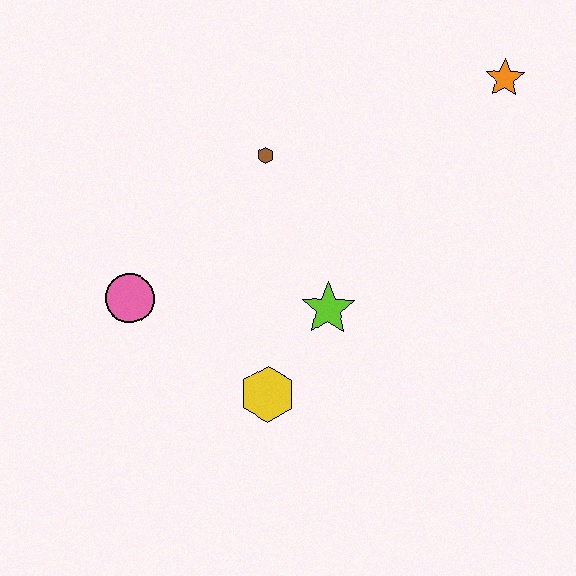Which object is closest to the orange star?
The brown hexagon is closest to the orange star.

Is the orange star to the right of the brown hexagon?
Yes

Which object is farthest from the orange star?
The pink circle is farthest from the orange star.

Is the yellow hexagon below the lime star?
Yes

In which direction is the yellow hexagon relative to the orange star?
The yellow hexagon is below the orange star.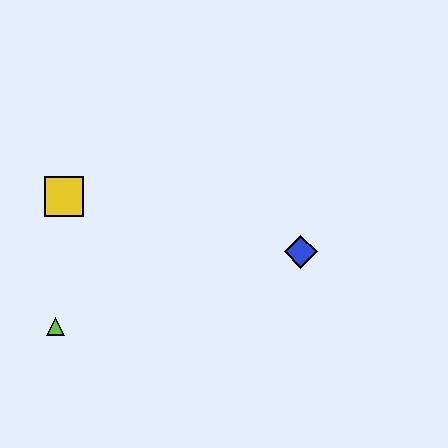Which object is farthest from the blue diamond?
The lime triangle is farthest from the blue diamond.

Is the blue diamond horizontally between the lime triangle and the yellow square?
No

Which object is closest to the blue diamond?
The yellow square is closest to the blue diamond.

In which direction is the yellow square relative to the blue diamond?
The yellow square is to the left of the blue diamond.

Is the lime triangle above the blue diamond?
No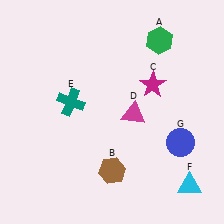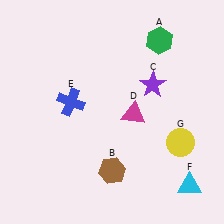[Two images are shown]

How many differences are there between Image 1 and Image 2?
There are 3 differences between the two images.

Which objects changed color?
C changed from magenta to purple. E changed from teal to blue. G changed from blue to yellow.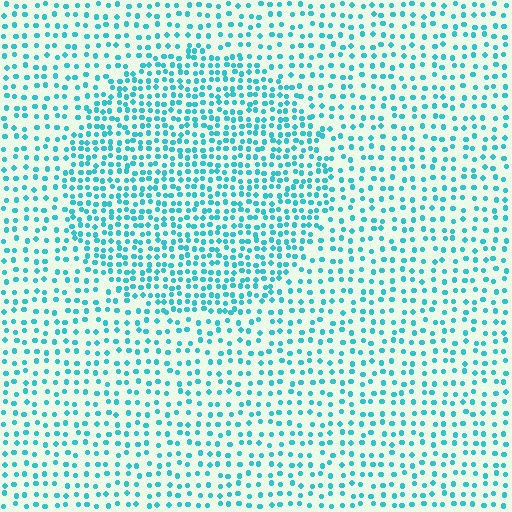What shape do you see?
I see a circle.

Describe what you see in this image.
The image contains small cyan elements arranged at two different densities. A circle-shaped region is visible where the elements are more densely packed than the surrounding area.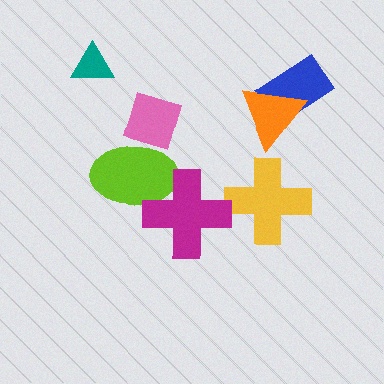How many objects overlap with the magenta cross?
1 object overlaps with the magenta cross.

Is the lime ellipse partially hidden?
Yes, it is partially covered by another shape.